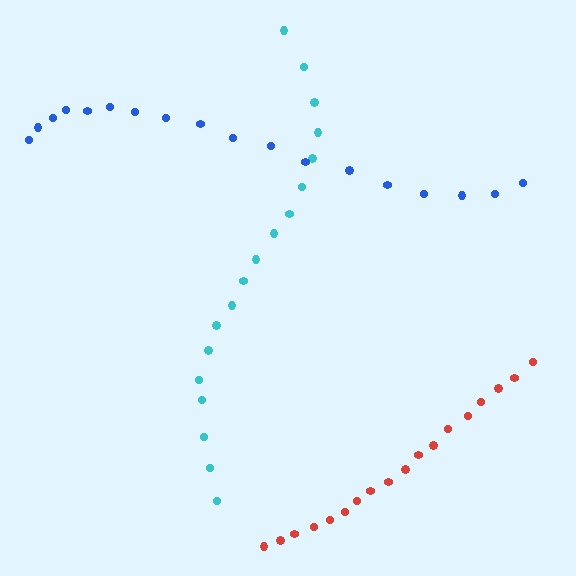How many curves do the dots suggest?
There are 3 distinct paths.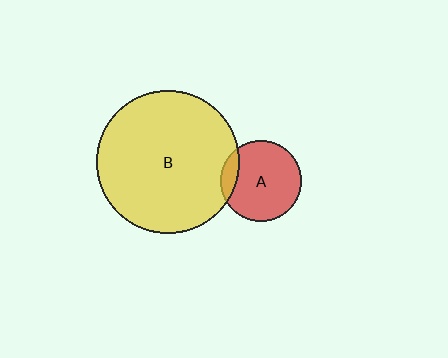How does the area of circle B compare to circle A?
Approximately 3.2 times.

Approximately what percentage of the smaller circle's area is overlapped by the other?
Approximately 10%.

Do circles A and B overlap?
Yes.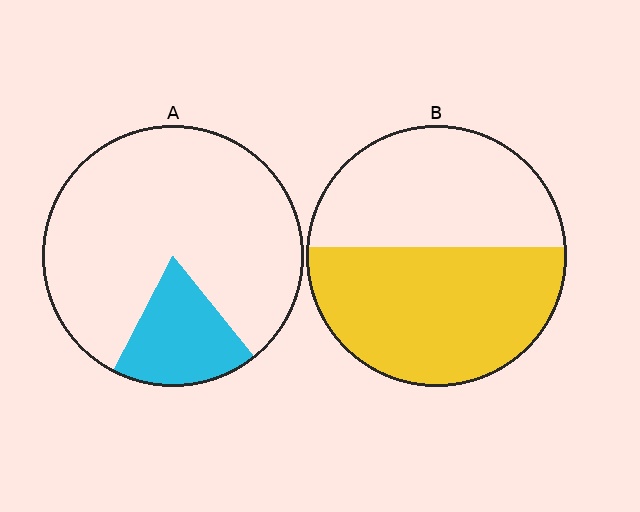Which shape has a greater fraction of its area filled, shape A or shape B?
Shape B.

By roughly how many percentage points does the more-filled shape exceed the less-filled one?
By roughly 35 percentage points (B over A).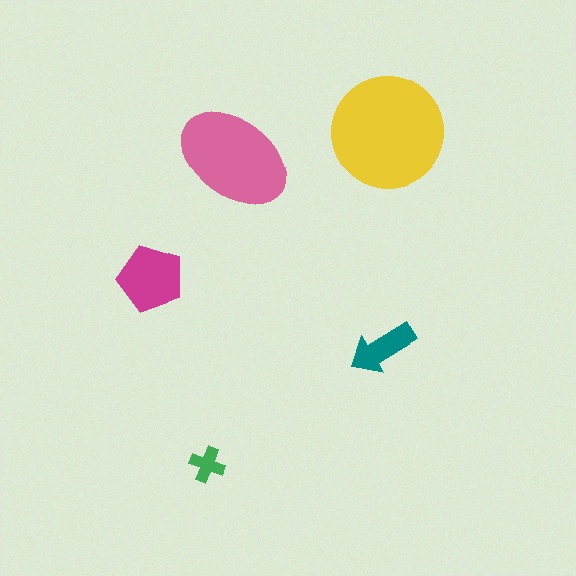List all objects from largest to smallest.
The yellow circle, the pink ellipse, the magenta pentagon, the teal arrow, the green cross.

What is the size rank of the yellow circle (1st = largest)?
1st.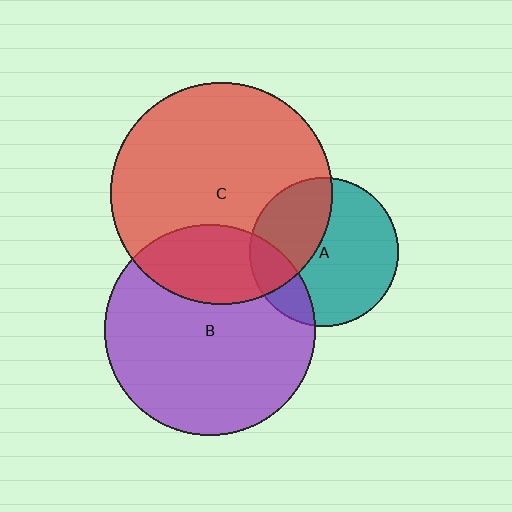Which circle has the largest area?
Circle C (red).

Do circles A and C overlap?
Yes.